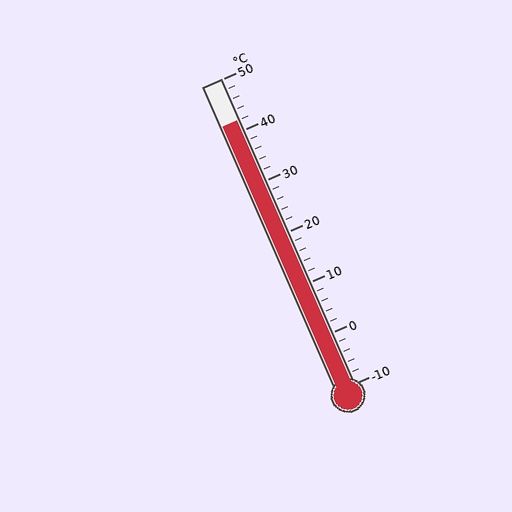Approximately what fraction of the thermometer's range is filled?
The thermometer is filled to approximately 85% of its range.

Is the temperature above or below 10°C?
The temperature is above 10°C.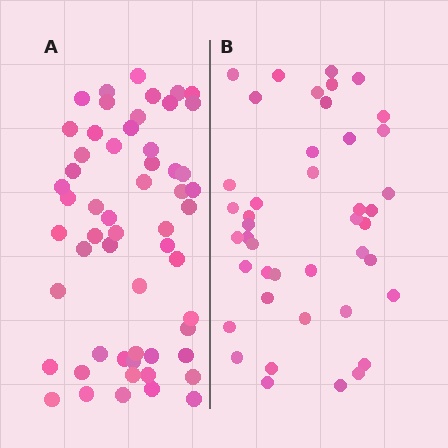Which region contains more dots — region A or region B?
Region A (the left region) has more dots.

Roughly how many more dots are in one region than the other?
Region A has approximately 15 more dots than region B.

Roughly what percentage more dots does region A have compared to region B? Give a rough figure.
About 30% more.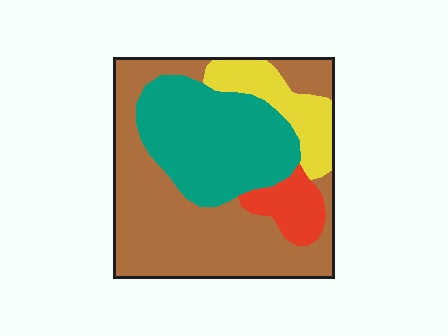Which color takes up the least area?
Red, at roughly 10%.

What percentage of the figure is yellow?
Yellow covers roughly 15% of the figure.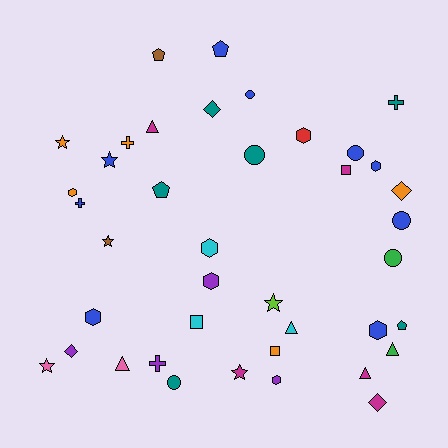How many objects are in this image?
There are 40 objects.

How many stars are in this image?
There are 6 stars.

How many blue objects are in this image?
There are 9 blue objects.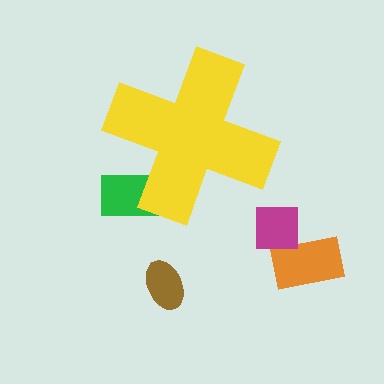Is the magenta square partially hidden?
No, the magenta square is fully visible.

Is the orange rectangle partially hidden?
No, the orange rectangle is fully visible.